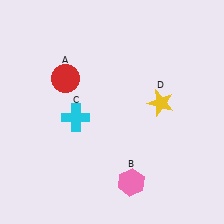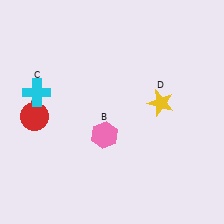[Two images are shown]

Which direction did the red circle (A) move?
The red circle (A) moved down.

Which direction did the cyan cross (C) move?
The cyan cross (C) moved left.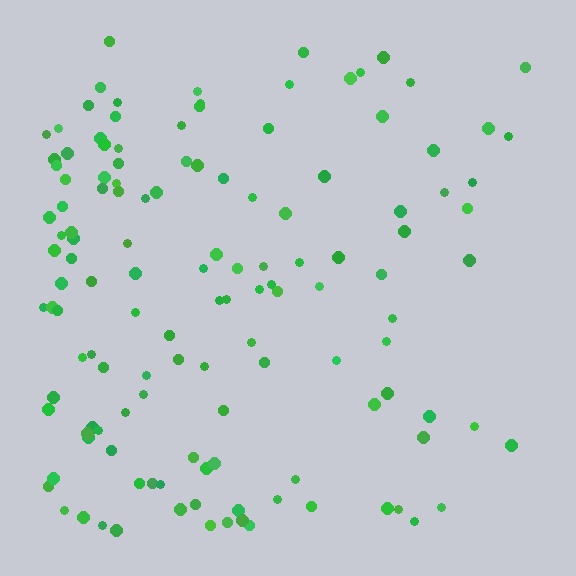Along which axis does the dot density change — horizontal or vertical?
Horizontal.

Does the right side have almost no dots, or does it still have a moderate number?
Still a moderate number, just noticeably fewer than the left.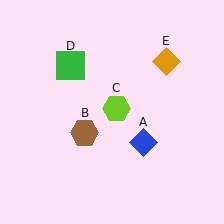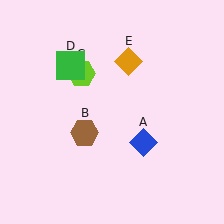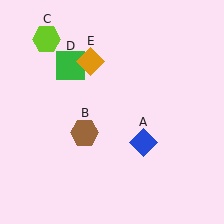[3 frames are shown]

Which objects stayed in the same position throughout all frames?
Blue diamond (object A) and brown hexagon (object B) and green square (object D) remained stationary.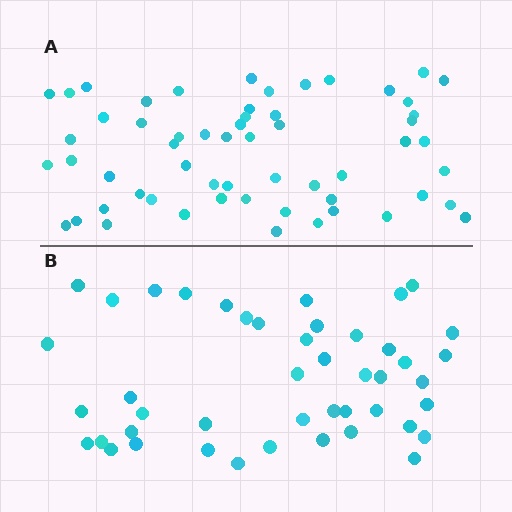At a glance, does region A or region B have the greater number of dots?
Region A (the top region) has more dots.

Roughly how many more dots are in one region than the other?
Region A has approximately 15 more dots than region B.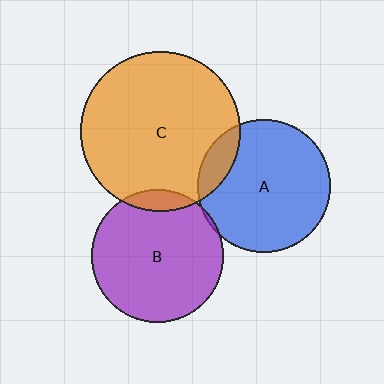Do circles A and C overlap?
Yes.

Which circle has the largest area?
Circle C (orange).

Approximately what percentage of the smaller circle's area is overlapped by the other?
Approximately 15%.